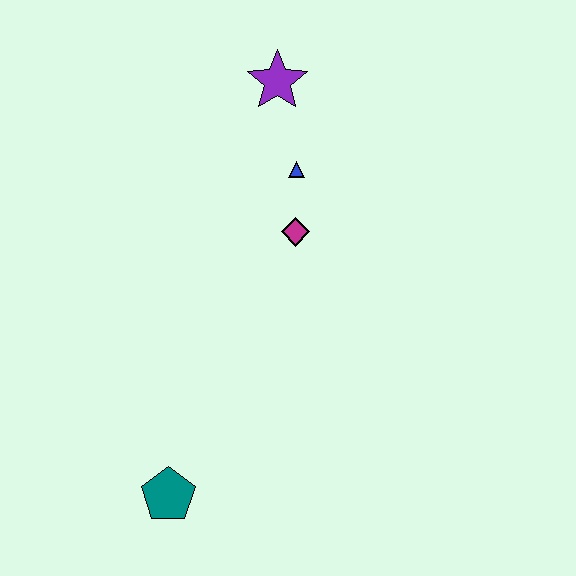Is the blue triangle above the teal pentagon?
Yes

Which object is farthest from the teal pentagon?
The purple star is farthest from the teal pentagon.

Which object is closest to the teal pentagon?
The magenta diamond is closest to the teal pentagon.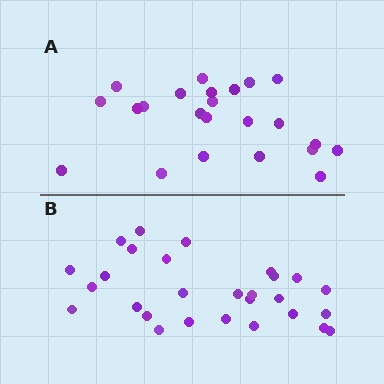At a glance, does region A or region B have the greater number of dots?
Region B (the bottom region) has more dots.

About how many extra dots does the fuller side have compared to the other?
Region B has about 5 more dots than region A.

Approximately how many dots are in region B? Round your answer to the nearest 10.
About 30 dots. (The exact count is 28, which rounds to 30.)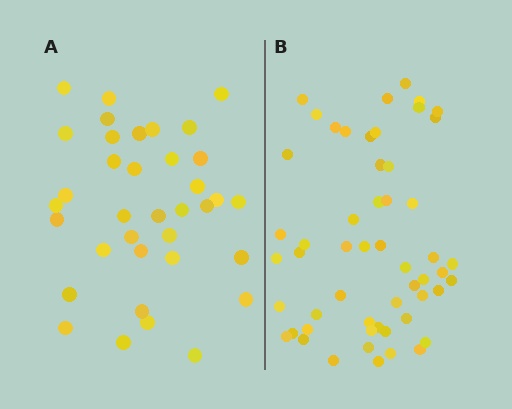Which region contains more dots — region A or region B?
Region B (the right region) has more dots.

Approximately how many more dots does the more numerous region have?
Region B has approximately 20 more dots than region A.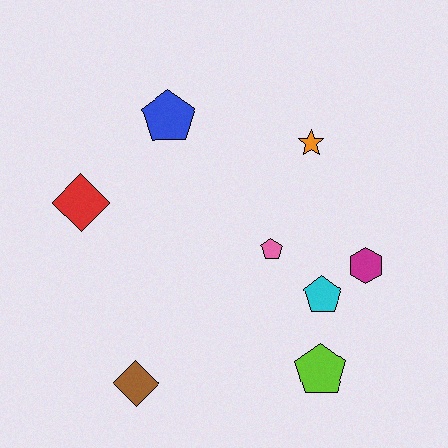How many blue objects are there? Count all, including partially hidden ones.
There is 1 blue object.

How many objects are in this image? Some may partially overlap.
There are 8 objects.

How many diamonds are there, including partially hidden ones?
There are 2 diamonds.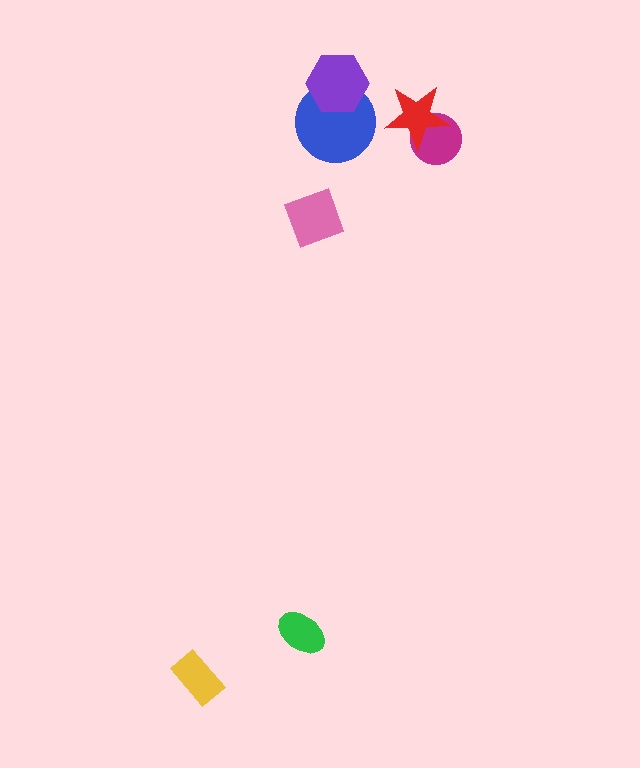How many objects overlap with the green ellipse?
0 objects overlap with the green ellipse.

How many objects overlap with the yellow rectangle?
0 objects overlap with the yellow rectangle.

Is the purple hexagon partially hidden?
No, no other shape covers it.